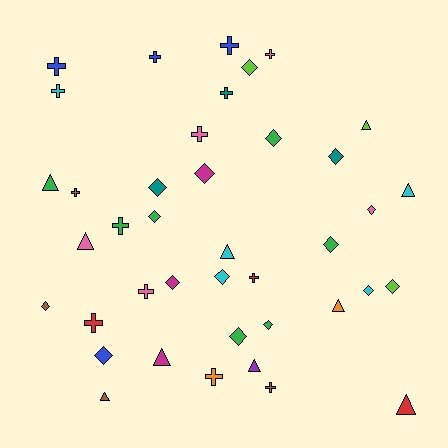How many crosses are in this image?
There are 14 crosses.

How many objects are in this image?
There are 40 objects.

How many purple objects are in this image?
There is 1 purple object.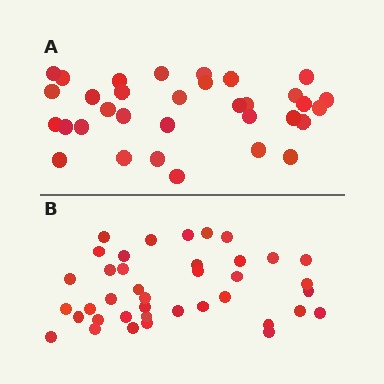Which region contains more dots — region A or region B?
Region B (the bottom region) has more dots.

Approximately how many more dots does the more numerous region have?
Region B has about 6 more dots than region A.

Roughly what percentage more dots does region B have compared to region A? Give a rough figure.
About 20% more.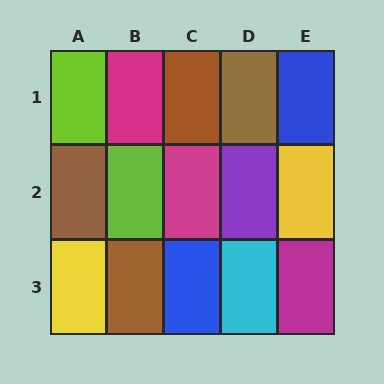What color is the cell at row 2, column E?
Yellow.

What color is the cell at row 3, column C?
Blue.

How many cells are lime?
2 cells are lime.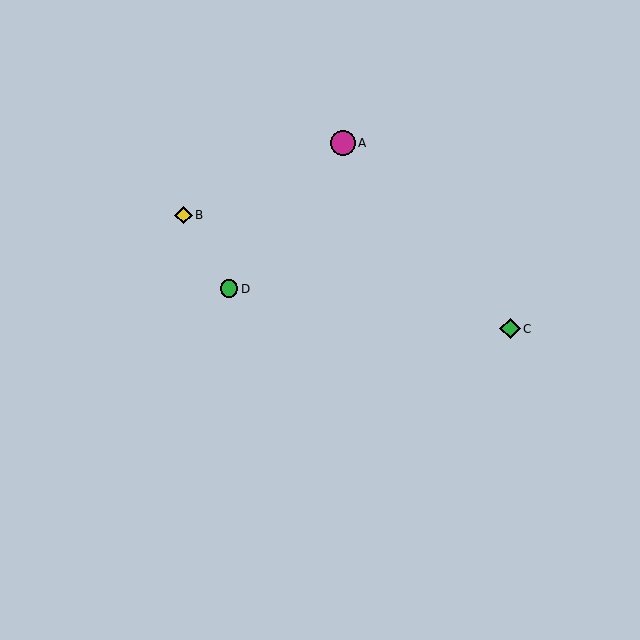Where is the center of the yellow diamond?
The center of the yellow diamond is at (184, 215).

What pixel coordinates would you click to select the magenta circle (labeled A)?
Click at (343, 143) to select the magenta circle A.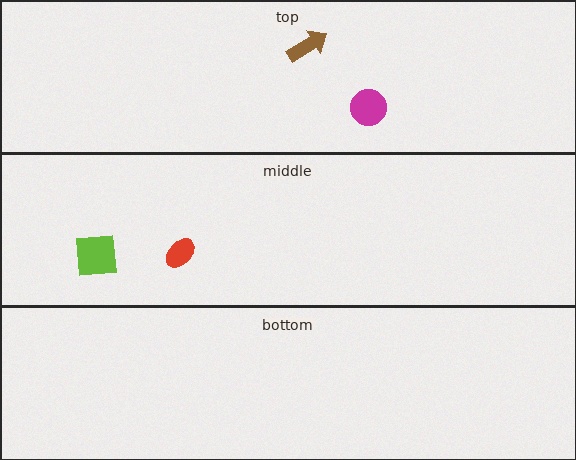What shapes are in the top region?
The brown arrow, the magenta circle.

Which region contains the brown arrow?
The top region.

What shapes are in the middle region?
The lime square, the red ellipse.